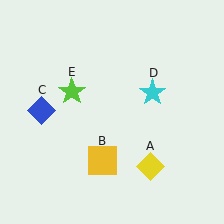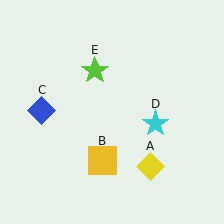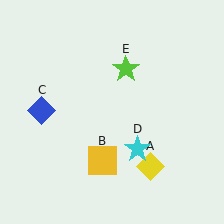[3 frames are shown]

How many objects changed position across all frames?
2 objects changed position: cyan star (object D), lime star (object E).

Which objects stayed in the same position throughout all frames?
Yellow diamond (object A) and yellow square (object B) and blue diamond (object C) remained stationary.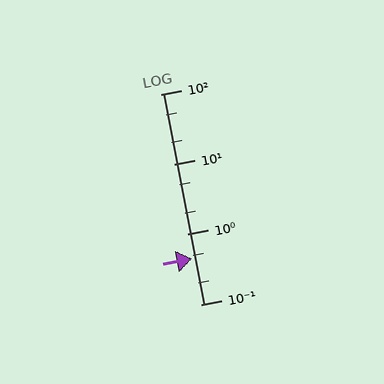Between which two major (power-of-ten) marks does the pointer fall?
The pointer is between 0.1 and 1.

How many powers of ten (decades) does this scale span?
The scale spans 3 decades, from 0.1 to 100.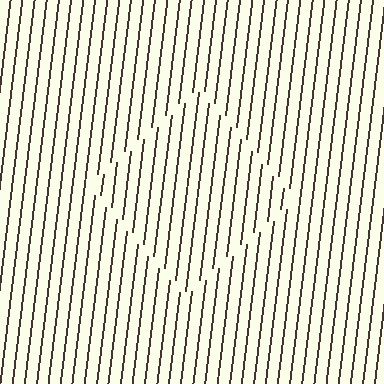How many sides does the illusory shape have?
4 sides — the line-ends trace a square.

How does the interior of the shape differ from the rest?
The interior of the shape contains the same grating, shifted by half a period — the contour is defined by the phase discontinuity where line-ends from the inner and outer gratings abut.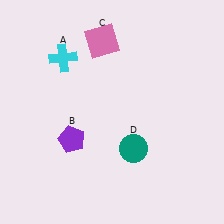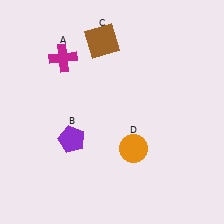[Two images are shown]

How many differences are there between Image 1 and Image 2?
There are 3 differences between the two images.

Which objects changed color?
A changed from cyan to magenta. C changed from pink to brown. D changed from teal to orange.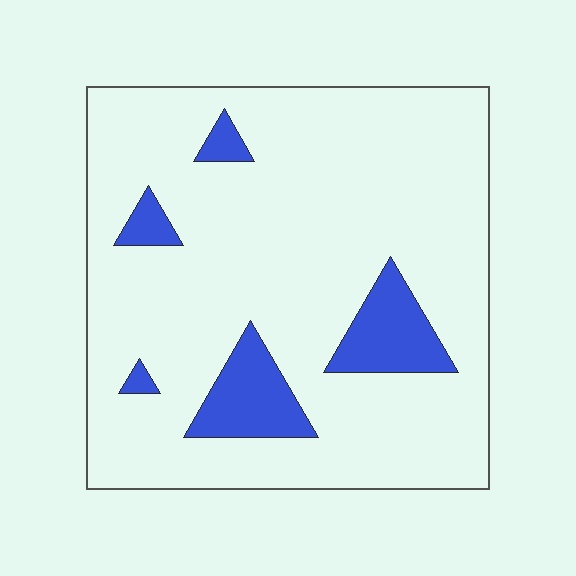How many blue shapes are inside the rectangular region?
5.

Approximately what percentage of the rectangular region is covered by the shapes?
Approximately 15%.